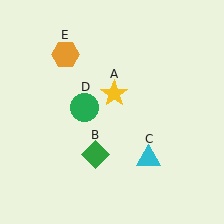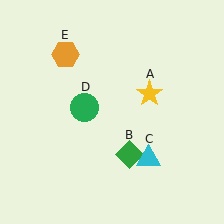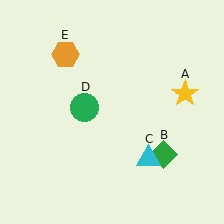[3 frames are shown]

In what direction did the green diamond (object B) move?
The green diamond (object B) moved right.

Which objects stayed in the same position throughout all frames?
Cyan triangle (object C) and green circle (object D) and orange hexagon (object E) remained stationary.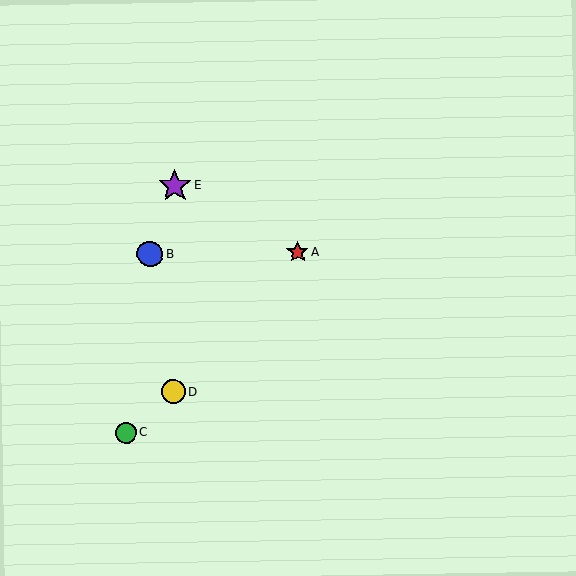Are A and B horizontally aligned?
Yes, both are at y≈252.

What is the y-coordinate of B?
Object B is at y≈254.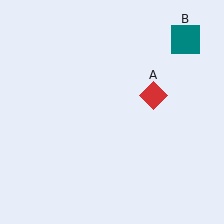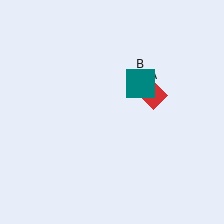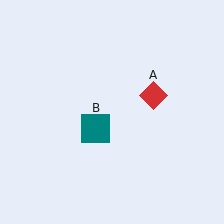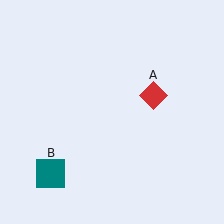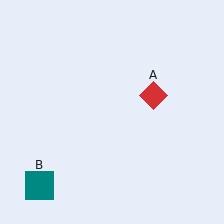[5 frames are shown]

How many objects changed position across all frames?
1 object changed position: teal square (object B).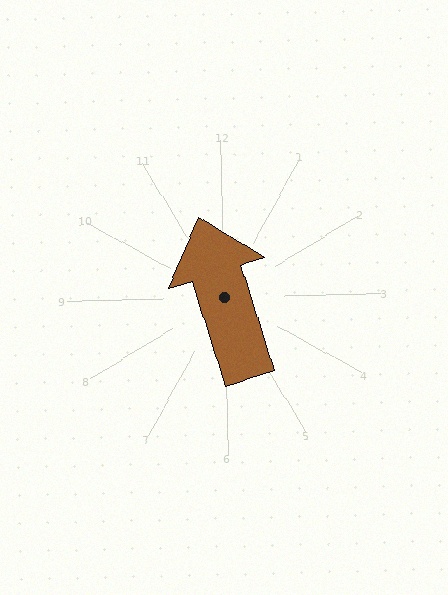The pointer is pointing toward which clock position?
Roughly 11 o'clock.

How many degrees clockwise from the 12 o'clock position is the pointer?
Approximately 344 degrees.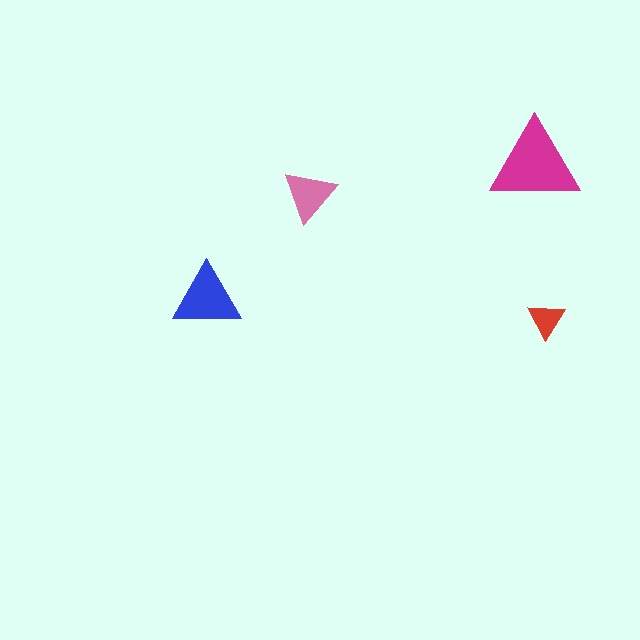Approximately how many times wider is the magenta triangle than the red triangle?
About 2.5 times wider.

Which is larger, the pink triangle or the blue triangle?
The blue one.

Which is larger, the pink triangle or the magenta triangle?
The magenta one.